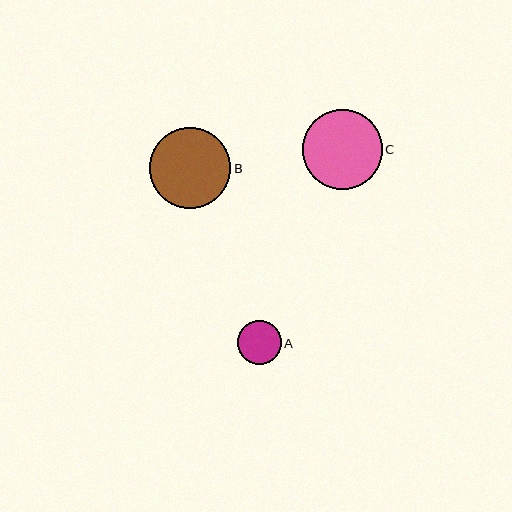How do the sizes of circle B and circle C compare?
Circle B and circle C are approximately the same size.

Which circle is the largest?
Circle B is the largest with a size of approximately 81 pixels.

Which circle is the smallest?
Circle A is the smallest with a size of approximately 43 pixels.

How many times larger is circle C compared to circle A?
Circle C is approximately 1.8 times the size of circle A.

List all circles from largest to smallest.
From largest to smallest: B, C, A.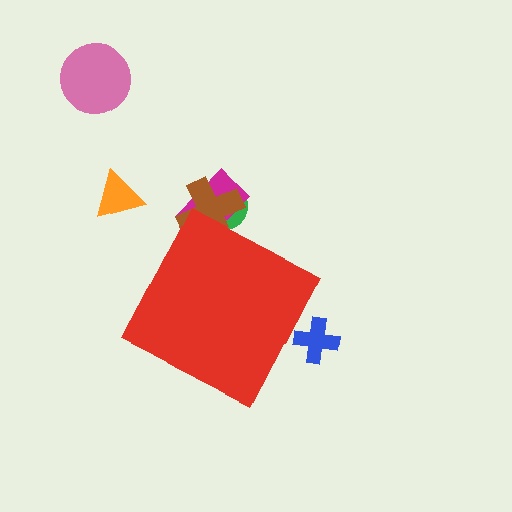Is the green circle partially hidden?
Yes, the green circle is partially hidden behind the red diamond.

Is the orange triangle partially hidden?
No, the orange triangle is fully visible.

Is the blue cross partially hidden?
Yes, the blue cross is partially hidden behind the red diamond.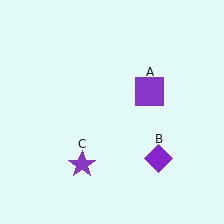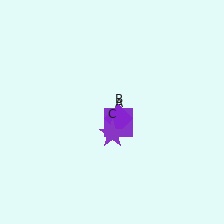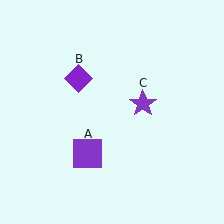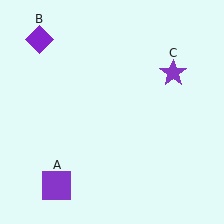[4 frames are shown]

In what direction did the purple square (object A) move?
The purple square (object A) moved down and to the left.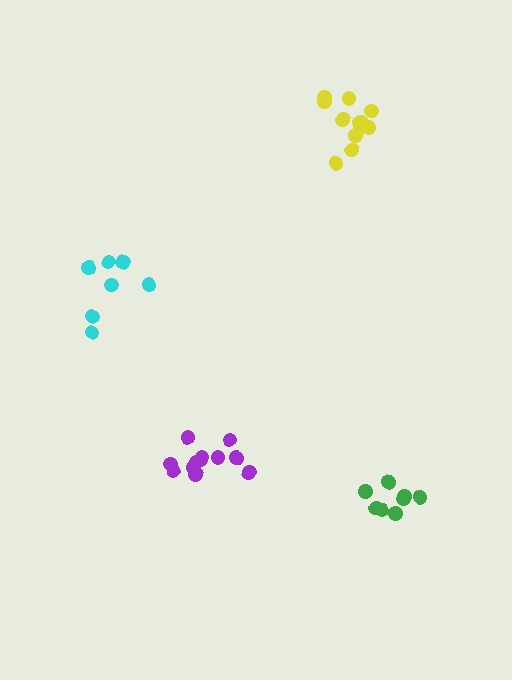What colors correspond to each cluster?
The clusters are colored: purple, green, cyan, yellow.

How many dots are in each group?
Group 1: 12 dots, Group 2: 8 dots, Group 3: 7 dots, Group 4: 12 dots (39 total).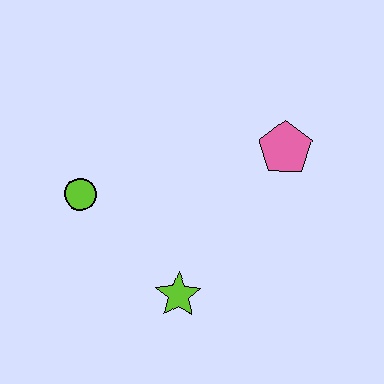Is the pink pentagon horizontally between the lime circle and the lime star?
No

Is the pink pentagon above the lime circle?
Yes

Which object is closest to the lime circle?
The lime star is closest to the lime circle.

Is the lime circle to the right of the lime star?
No